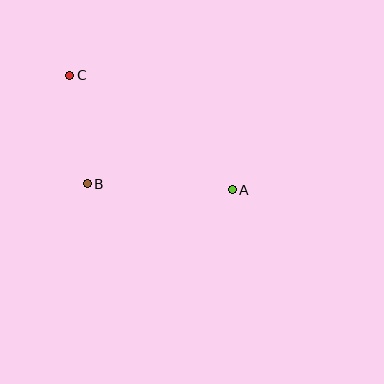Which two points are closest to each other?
Points B and C are closest to each other.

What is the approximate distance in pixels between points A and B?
The distance between A and B is approximately 145 pixels.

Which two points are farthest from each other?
Points A and C are farthest from each other.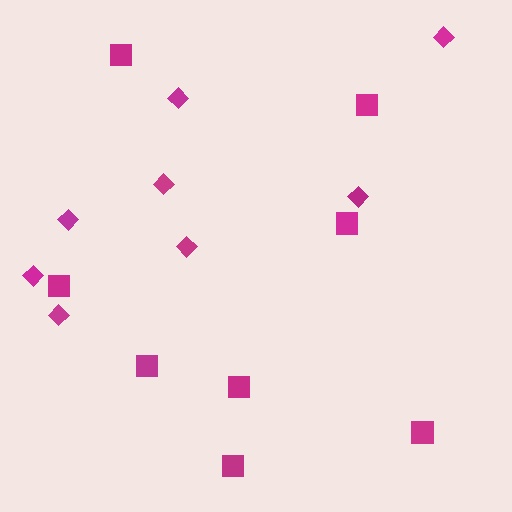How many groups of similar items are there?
There are 2 groups: one group of squares (8) and one group of diamonds (8).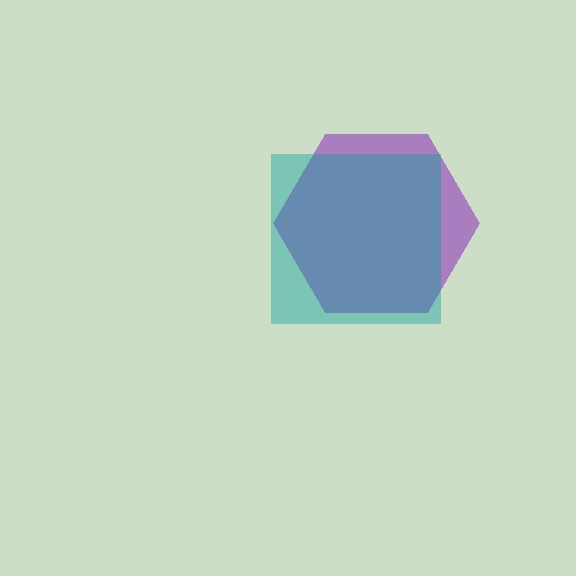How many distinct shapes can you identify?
There are 2 distinct shapes: a purple hexagon, a teal square.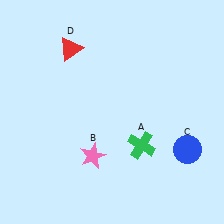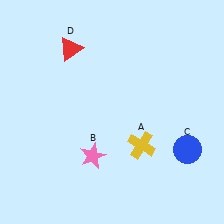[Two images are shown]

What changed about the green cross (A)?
In Image 1, A is green. In Image 2, it changed to yellow.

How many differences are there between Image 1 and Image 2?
There is 1 difference between the two images.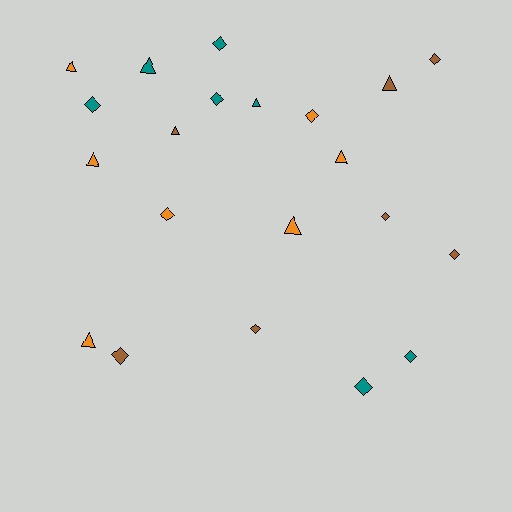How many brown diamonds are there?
There are 5 brown diamonds.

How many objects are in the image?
There are 21 objects.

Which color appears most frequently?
Brown, with 7 objects.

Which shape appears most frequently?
Diamond, with 12 objects.